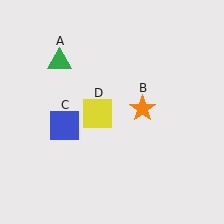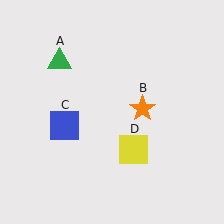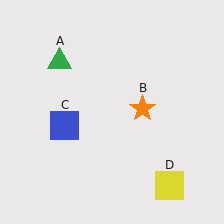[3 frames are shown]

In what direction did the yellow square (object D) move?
The yellow square (object D) moved down and to the right.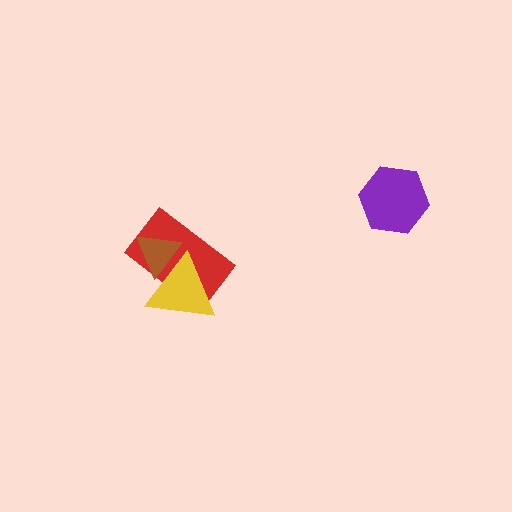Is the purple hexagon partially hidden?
No, no other shape covers it.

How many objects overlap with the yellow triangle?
2 objects overlap with the yellow triangle.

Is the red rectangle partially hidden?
Yes, it is partially covered by another shape.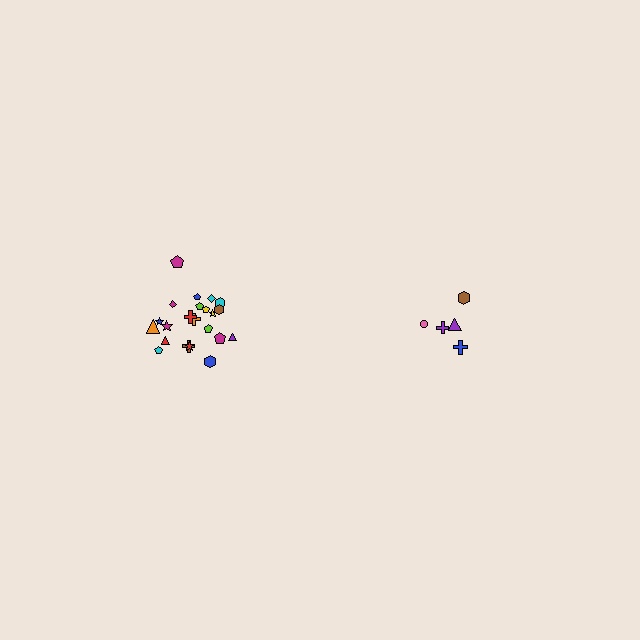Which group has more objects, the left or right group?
The left group.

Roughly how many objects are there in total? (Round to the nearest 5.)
Roughly 25 objects in total.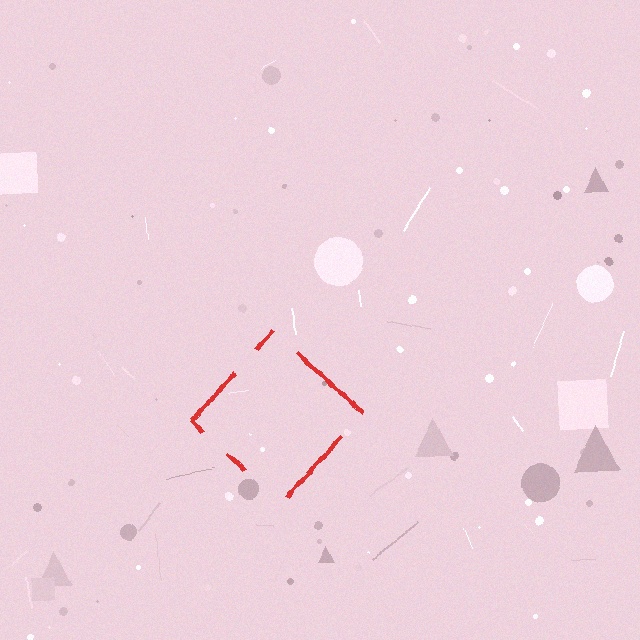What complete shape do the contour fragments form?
The contour fragments form a diamond.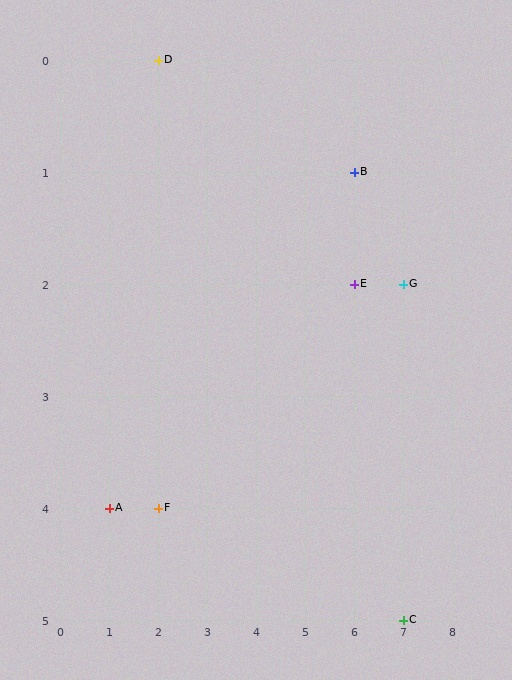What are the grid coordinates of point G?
Point G is at grid coordinates (7, 2).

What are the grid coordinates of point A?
Point A is at grid coordinates (1, 4).